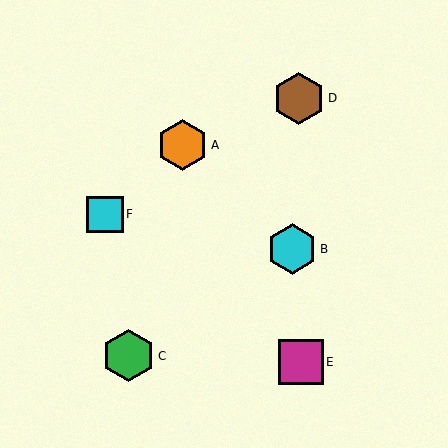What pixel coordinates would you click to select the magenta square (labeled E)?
Click at (301, 362) to select the magenta square E.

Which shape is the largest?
The brown hexagon (labeled D) is the largest.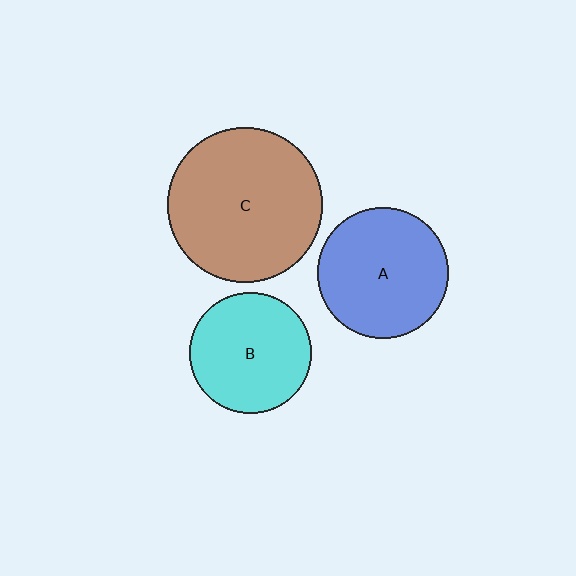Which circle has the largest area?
Circle C (brown).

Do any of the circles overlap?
No, none of the circles overlap.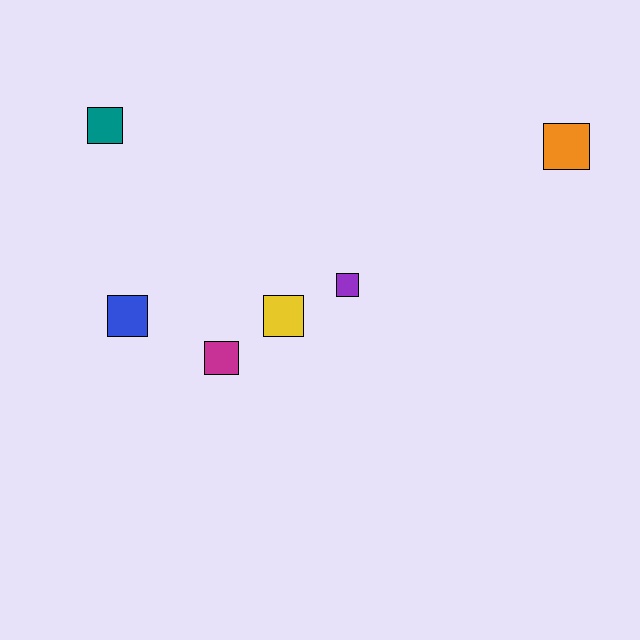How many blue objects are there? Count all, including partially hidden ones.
There is 1 blue object.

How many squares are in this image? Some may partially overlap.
There are 6 squares.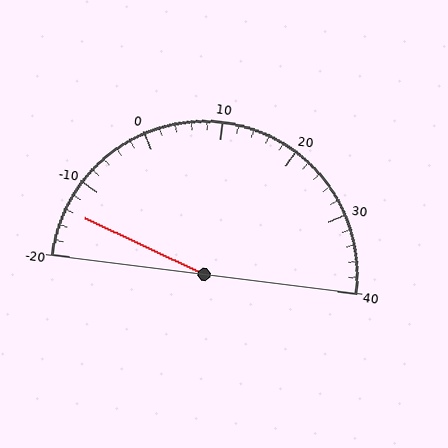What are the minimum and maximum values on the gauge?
The gauge ranges from -20 to 40.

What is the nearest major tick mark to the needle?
The nearest major tick mark is -10.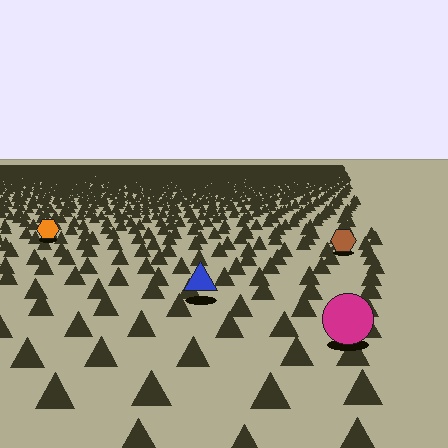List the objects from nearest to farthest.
From nearest to farthest: the magenta circle, the blue triangle, the brown hexagon, the orange hexagon.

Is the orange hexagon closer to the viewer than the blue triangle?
No. The blue triangle is closer — you can tell from the texture gradient: the ground texture is coarser near it.